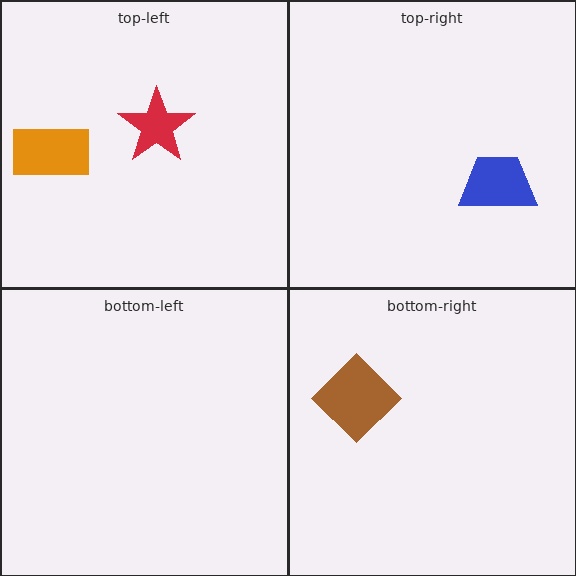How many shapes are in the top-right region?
1.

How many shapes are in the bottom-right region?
1.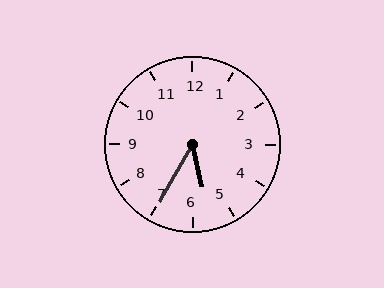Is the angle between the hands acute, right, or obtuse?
It is acute.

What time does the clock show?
5:35.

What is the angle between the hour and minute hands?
Approximately 42 degrees.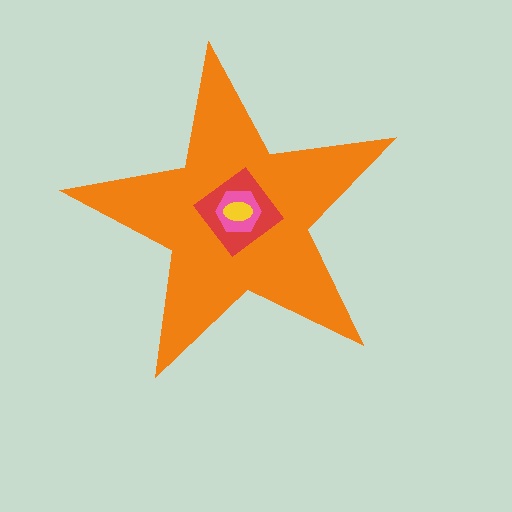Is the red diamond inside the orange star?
Yes.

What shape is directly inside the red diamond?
The pink hexagon.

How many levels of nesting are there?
4.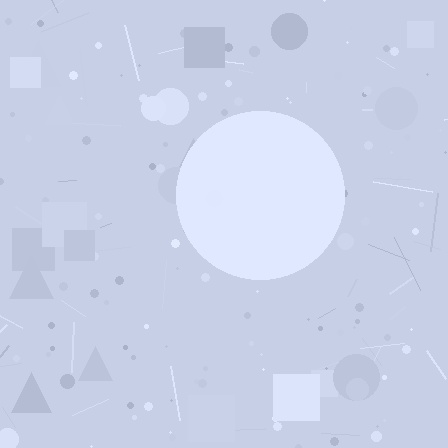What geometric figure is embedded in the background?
A circle is embedded in the background.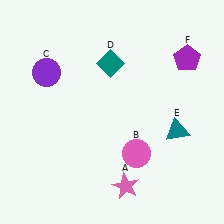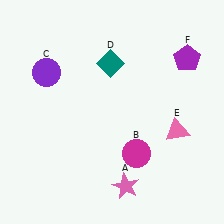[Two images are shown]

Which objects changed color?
B changed from pink to magenta. E changed from teal to pink.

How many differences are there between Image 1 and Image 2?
There are 2 differences between the two images.